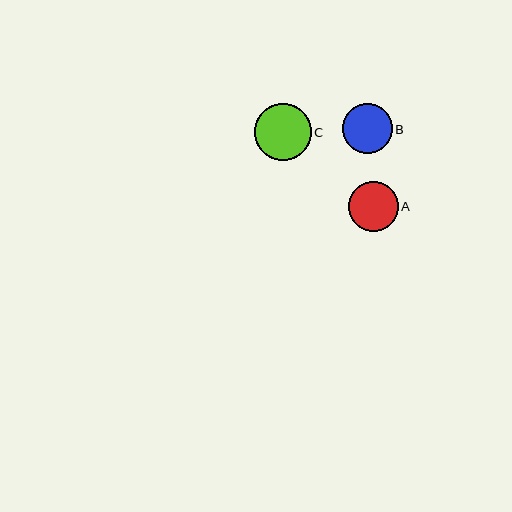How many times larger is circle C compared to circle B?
Circle C is approximately 1.1 times the size of circle B.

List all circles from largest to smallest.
From largest to smallest: C, A, B.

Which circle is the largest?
Circle C is the largest with a size of approximately 57 pixels.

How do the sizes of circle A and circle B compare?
Circle A and circle B are approximately the same size.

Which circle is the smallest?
Circle B is the smallest with a size of approximately 50 pixels.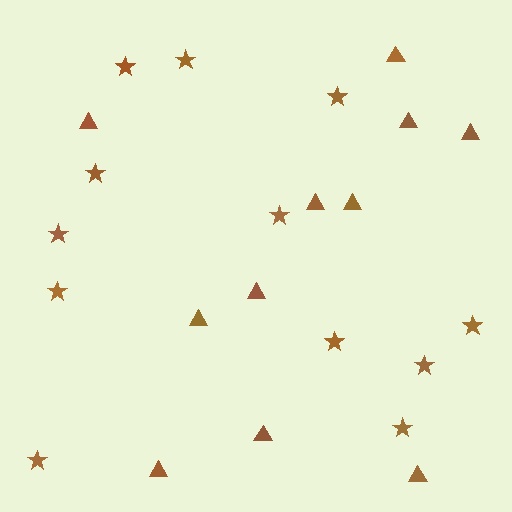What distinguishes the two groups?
There are 2 groups: one group of triangles (11) and one group of stars (12).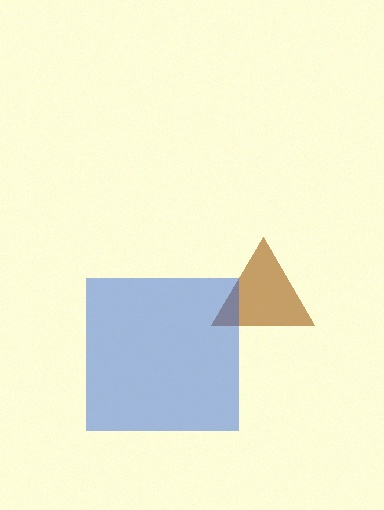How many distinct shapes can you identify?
There are 2 distinct shapes: a brown triangle, a blue square.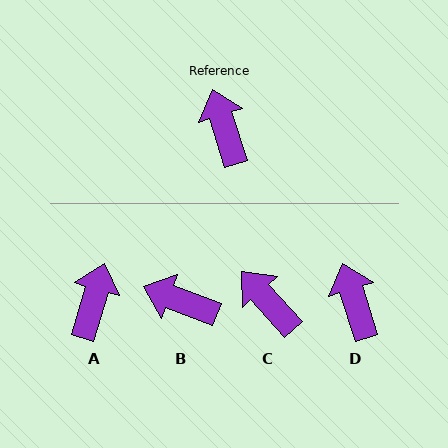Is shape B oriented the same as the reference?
No, it is off by about 51 degrees.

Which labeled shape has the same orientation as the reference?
D.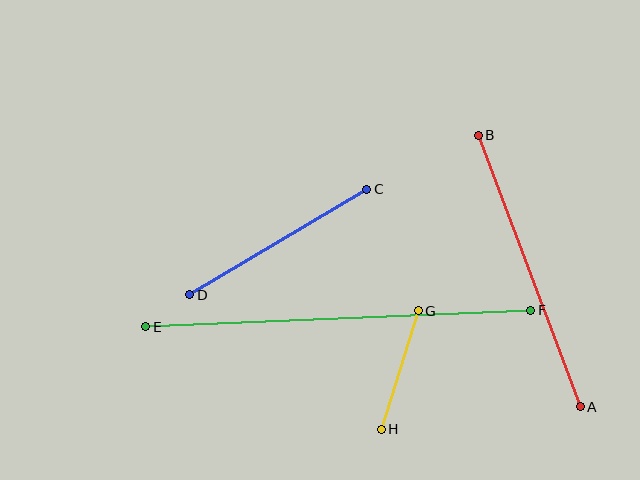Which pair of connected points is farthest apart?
Points E and F are farthest apart.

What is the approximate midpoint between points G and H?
The midpoint is at approximately (400, 370) pixels.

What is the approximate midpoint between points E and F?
The midpoint is at approximately (338, 319) pixels.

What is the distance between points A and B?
The distance is approximately 290 pixels.